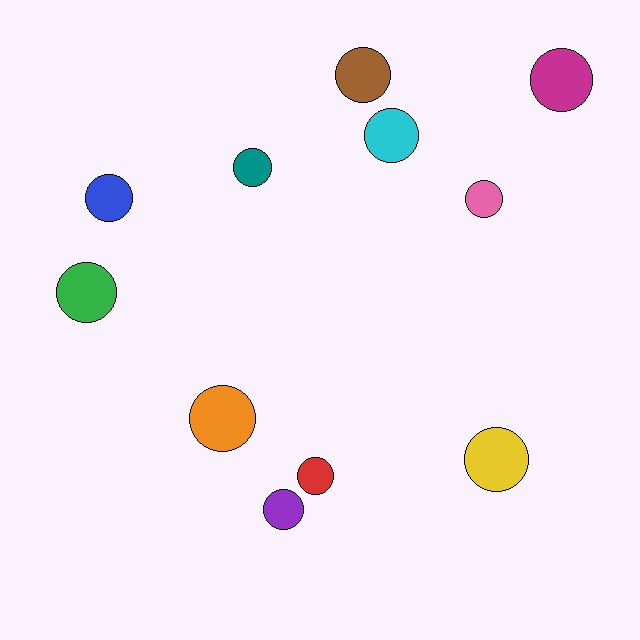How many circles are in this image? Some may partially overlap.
There are 11 circles.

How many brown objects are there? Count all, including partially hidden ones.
There is 1 brown object.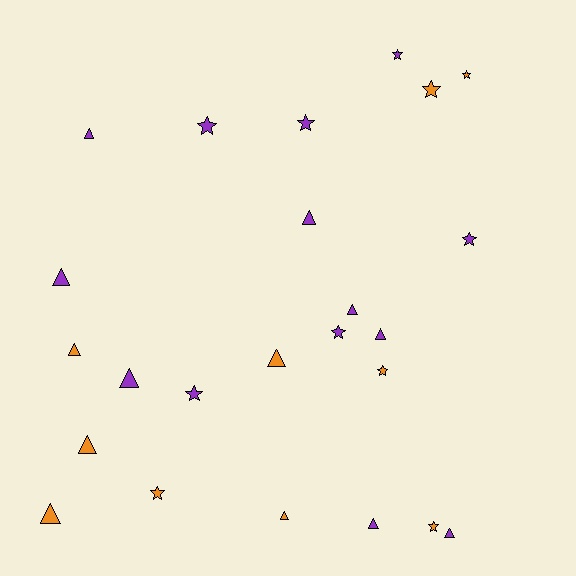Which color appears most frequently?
Purple, with 14 objects.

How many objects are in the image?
There are 24 objects.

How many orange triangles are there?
There are 5 orange triangles.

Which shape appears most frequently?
Triangle, with 13 objects.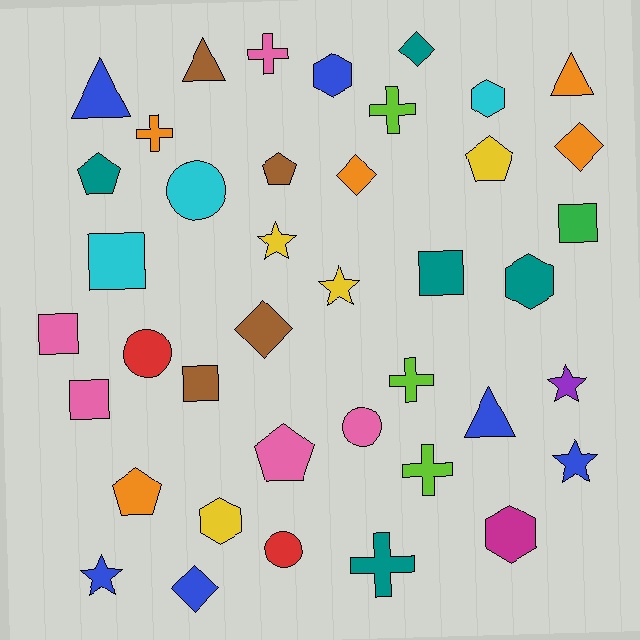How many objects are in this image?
There are 40 objects.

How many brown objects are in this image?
There are 4 brown objects.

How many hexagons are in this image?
There are 5 hexagons.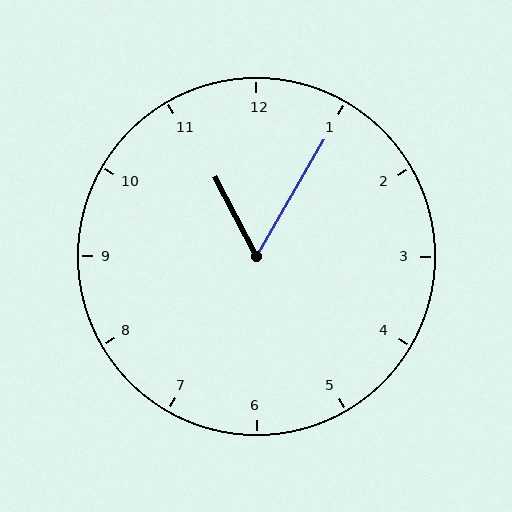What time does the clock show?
11:05.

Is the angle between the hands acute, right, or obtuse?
It is acute.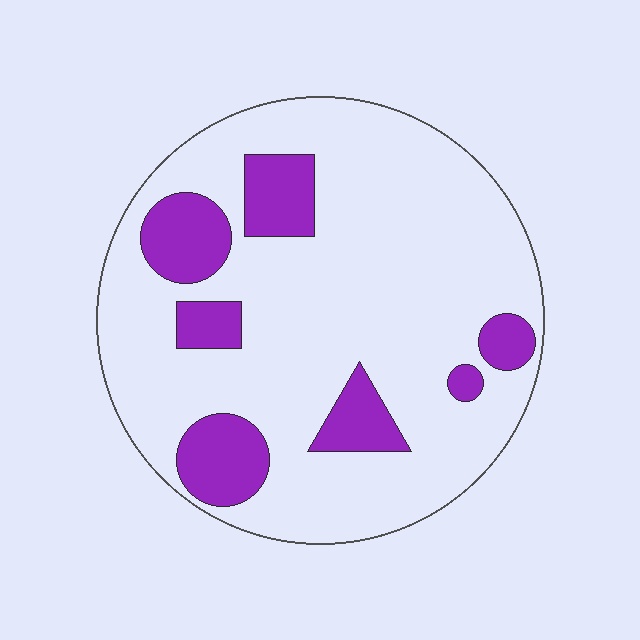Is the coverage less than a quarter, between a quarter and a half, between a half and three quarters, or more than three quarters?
Less than a quarter.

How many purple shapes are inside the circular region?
7.